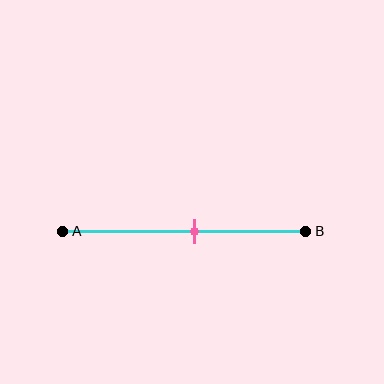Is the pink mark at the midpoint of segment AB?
No, the mark is at about 55% from A, not at the 50% midpoint.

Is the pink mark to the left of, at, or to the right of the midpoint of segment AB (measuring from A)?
The pink mark is to the right of the midpoint of segment AB.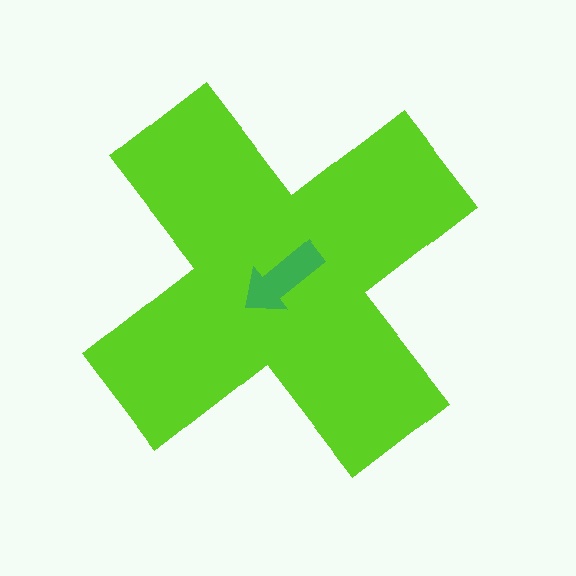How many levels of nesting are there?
2.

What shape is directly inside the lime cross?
The green arrow.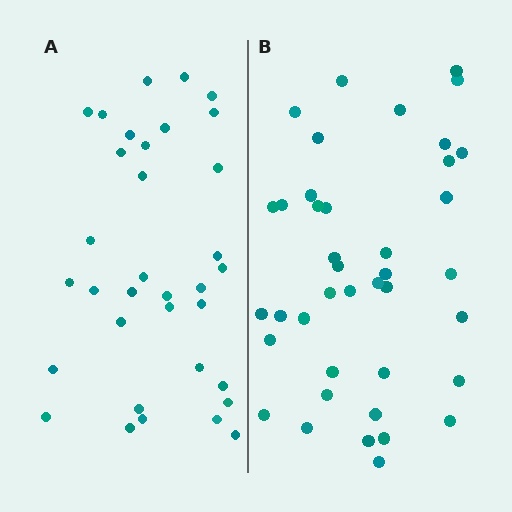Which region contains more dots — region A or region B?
Region B (the right region) has more dots.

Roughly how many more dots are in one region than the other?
Region B has about 6 more dots than region A.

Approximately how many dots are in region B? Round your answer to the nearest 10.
About 40 dots.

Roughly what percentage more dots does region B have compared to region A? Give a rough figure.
About 20% more.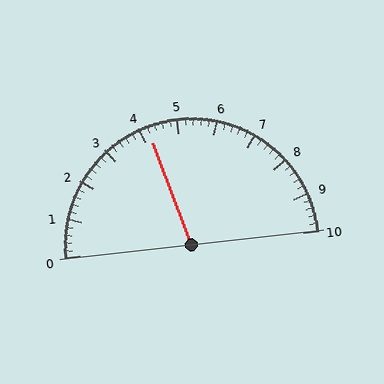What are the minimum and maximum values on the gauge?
The gauge ranges from 0 to 10.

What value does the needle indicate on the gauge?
The needle indicates approximately 4.2.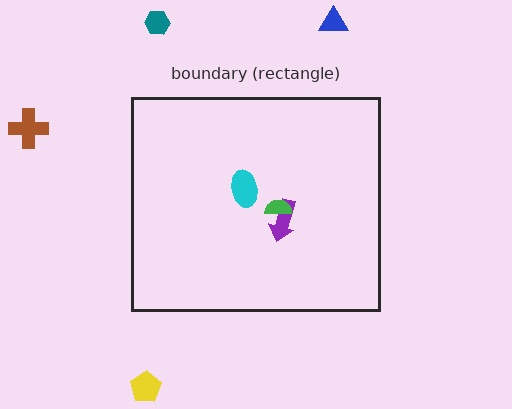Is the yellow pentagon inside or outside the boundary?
Outside.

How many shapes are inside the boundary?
3 inside, 4 outside.